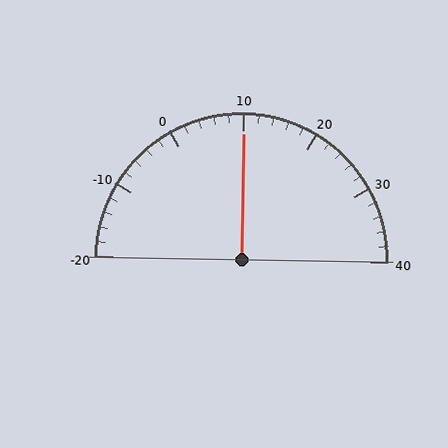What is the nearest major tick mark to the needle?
The nearest major tick mark is 10.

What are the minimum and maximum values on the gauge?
The gauge ranges from -20 to 40.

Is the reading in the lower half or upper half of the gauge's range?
The reading is in the upper half of the range (-20 to 40).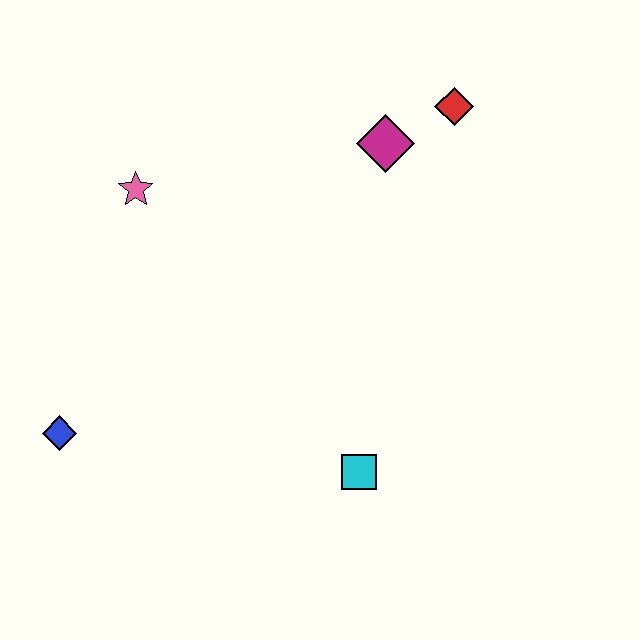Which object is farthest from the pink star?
The cyan square is farthest from the pink star.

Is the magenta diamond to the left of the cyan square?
No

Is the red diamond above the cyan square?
Yes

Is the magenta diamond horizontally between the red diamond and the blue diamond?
Yes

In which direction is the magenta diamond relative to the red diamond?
The magenta diamond is to the left of the red diamond.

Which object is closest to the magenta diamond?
The red diamond is closest to the magenta diamond.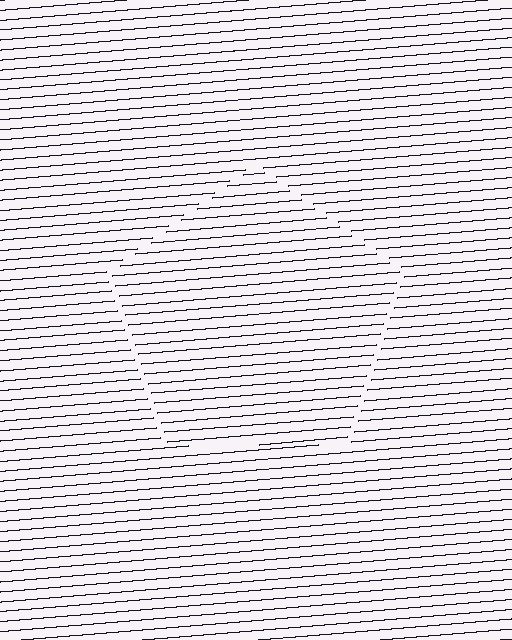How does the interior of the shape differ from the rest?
The interior of the shape contains the same grating, shifted by half a period — the contour is defined by the phase discontinuity where line-ends from the inner and outer gratings abut.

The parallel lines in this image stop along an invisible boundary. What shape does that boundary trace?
An illusory pentagon. The interior of the shape contains the same grating, shifted by half a period — the contour is defined by the phase discontinuity where line-ends from the inner and outer gratings abut.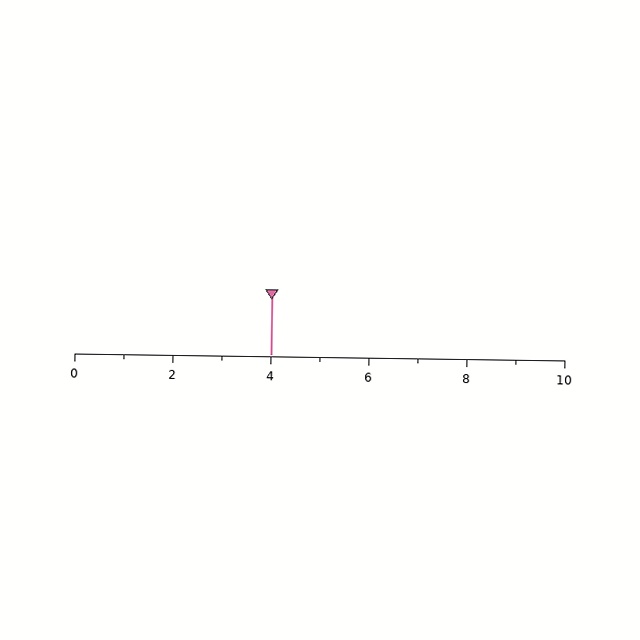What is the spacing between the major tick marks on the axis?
The major ticks are spaced 2 apart.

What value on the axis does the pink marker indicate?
The marker indicates approximately 4.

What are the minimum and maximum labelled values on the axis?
The axis runs from 0 to 10.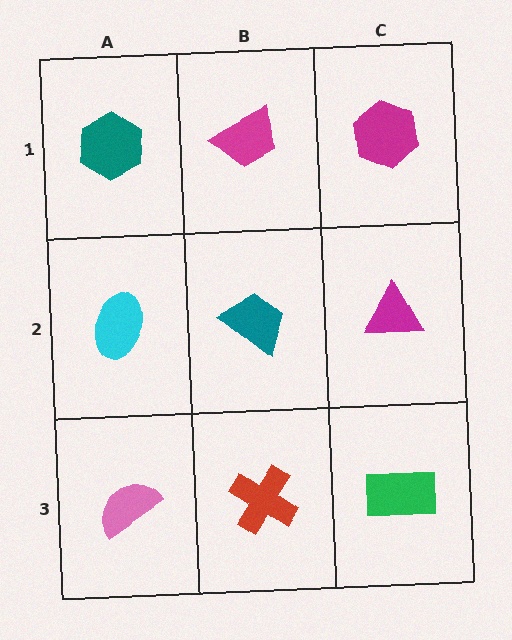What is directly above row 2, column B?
A magenta trapezoid.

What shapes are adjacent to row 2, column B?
A magenta trapezoid (row 1, column B), a red cross (row 3, column B), a cyan ellipse (row 2, column A), a magenta triangle (row 2, column C).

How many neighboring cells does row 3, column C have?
2.